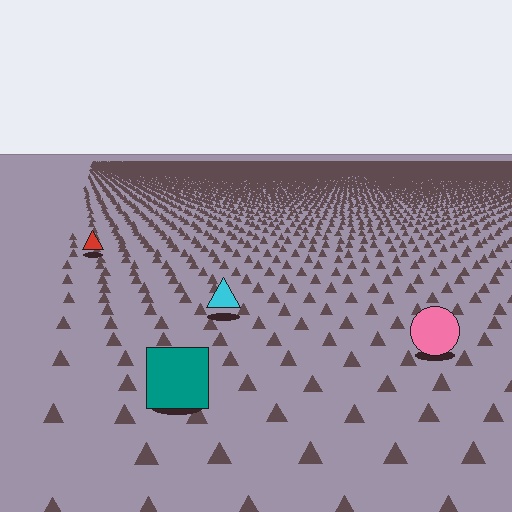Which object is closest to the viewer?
The teal square is closest. The texture marks near it are larger and more spread out.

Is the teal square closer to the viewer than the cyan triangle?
Yes. The teal square is closer — you can tell from the texture gradient: the ground texture is coarser near it.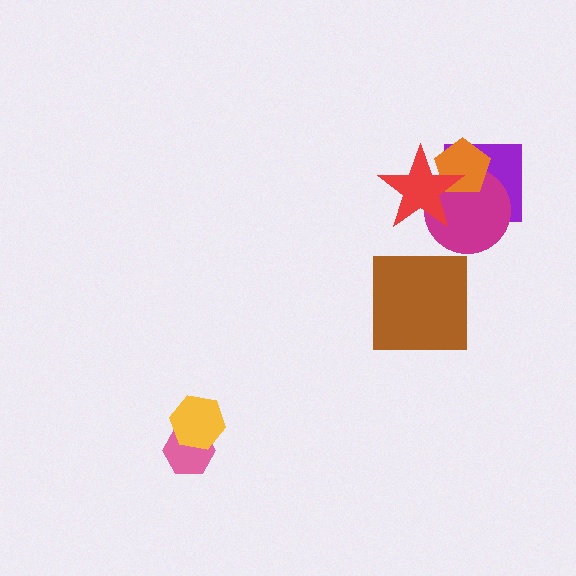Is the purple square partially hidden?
Yes, it is partially covered by another shape.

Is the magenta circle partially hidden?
Yes, it is partially covered by another shape.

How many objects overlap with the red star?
3 objects overlap with the red star.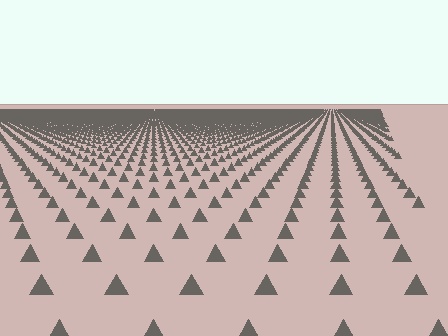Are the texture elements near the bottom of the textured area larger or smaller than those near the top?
Larger. Near the bottom, elements are closer to the viewer and appear at a bigger on-screen size.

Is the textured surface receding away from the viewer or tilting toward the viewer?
The surface is receding away from the viewer. Texture elements get smaller and denser toward the top.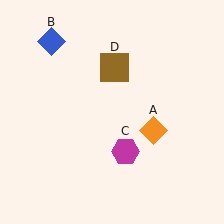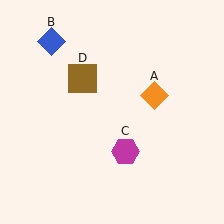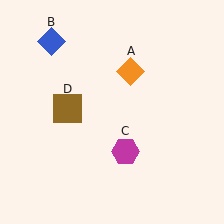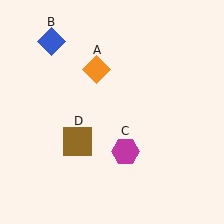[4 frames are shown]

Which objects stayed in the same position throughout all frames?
Blue diamond (object B) and magenta hexagon (object C) remained stationary.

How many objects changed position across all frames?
2 objects changed position: orange diamond (object A), brown square (object D).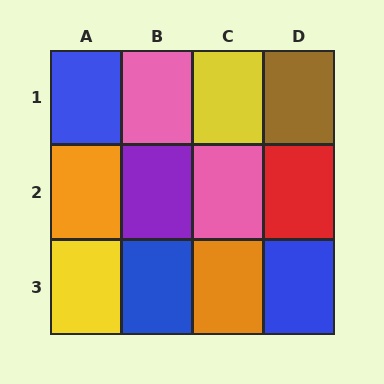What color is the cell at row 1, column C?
Yellow.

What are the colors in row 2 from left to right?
Orange, purple, pink, red.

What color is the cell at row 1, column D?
Brown.